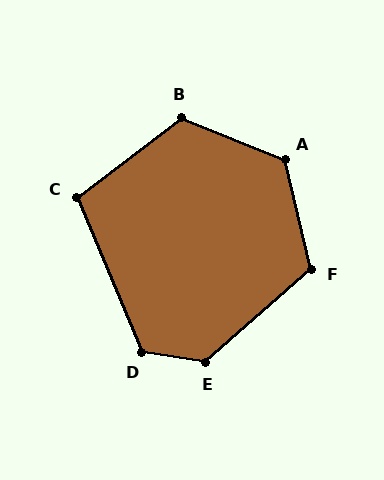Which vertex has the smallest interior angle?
C, at approximately 105 degrees.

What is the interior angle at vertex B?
Approximately 120 degrees (obtuse).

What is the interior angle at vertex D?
Approximately 122 degrees (obtuse).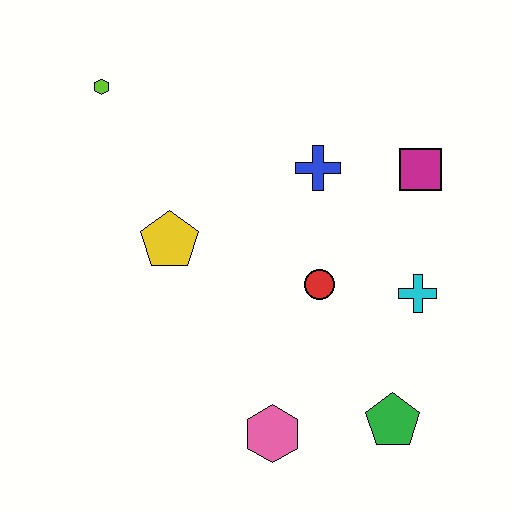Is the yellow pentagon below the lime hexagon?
Yes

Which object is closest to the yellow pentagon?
The red circle is closest to the yellow pentagon.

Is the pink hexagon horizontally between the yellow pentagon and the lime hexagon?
No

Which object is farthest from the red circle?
The lime hexagon is farthest from the red circle.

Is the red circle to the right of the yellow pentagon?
Yes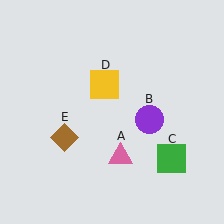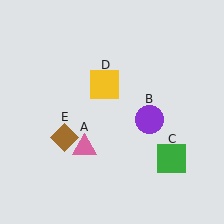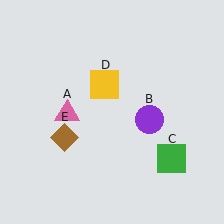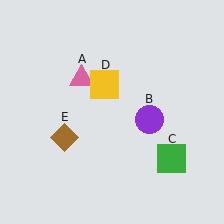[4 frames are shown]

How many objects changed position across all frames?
1 object changed position: pink triangle (object A).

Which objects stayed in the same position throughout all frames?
Purple circle (object B) and green square (object C) and yellow square (object D) and brown diamond (object E) remained stationary.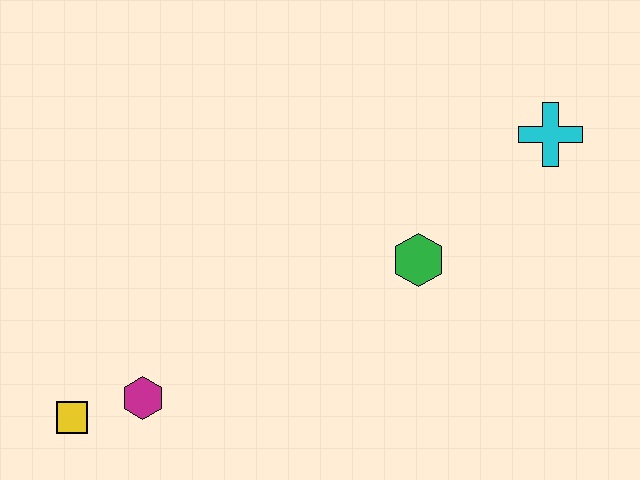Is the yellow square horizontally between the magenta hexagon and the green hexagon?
No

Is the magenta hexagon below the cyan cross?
Yes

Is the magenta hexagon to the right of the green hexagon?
No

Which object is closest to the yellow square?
The magenta hexagon is closest to the yellow square.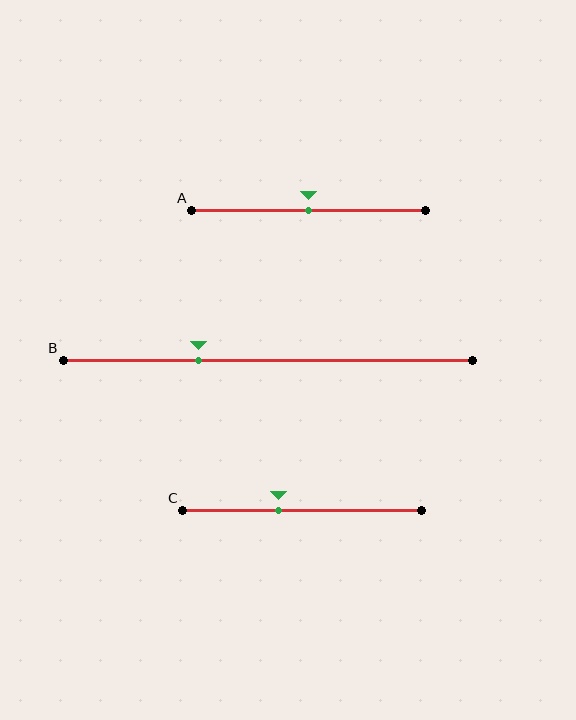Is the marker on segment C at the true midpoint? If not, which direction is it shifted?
No, the marker on segment C is shifted to the left by about 10% of the segment length.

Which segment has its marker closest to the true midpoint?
Segment A has its marker closest to the true midpoint.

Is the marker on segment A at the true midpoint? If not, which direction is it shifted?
Yes, the marker on segment A is at the true midpoint.